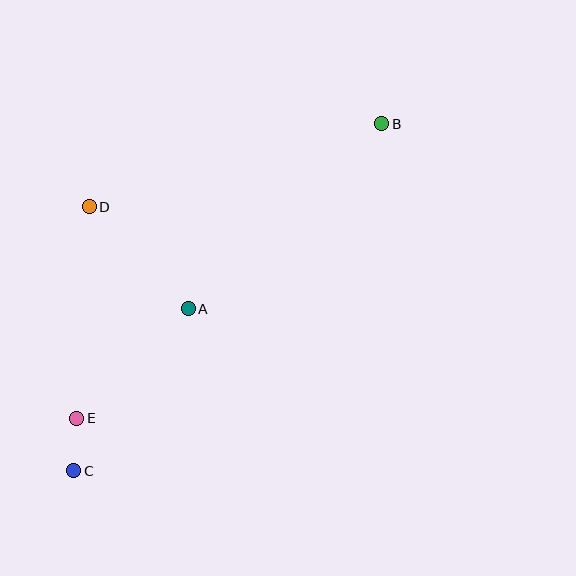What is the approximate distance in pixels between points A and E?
The distance between A and E is approximately 156 pixels.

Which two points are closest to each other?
Points C and E are closest to each other.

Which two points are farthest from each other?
Points B and C are farthest from each other.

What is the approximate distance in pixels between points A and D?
The distance between A and D is approximately 142 pixels.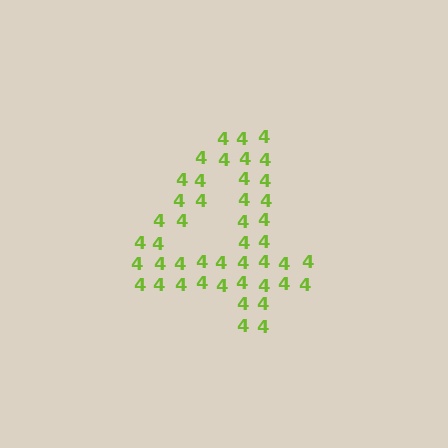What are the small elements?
The small elements are digit 4's.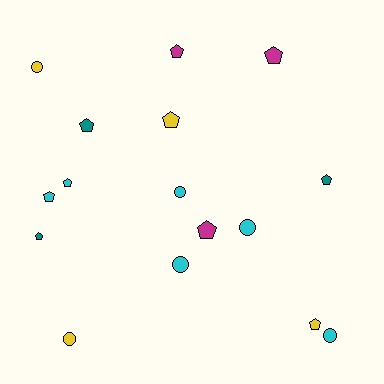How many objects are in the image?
There are 16 objects.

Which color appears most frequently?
Cyan, with 6 objects.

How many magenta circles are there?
There are no magenta circles.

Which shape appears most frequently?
Pentagon, with 10 objects.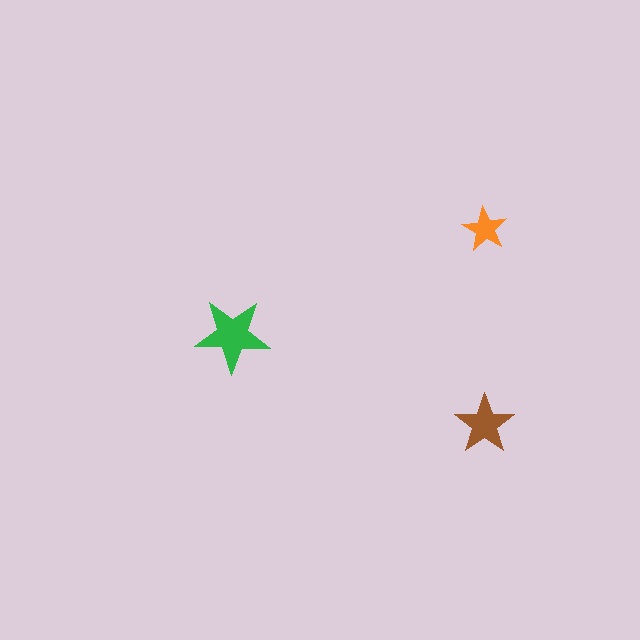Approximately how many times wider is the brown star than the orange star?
About 1.5 times wider.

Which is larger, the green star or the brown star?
The green one.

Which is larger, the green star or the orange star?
The green one.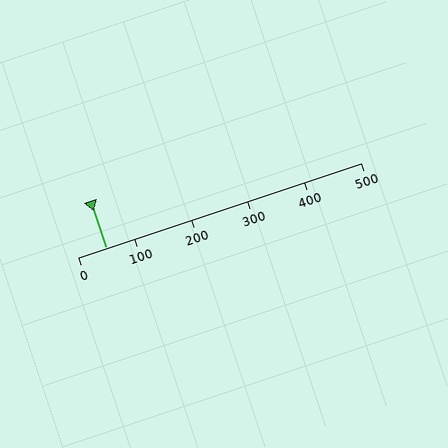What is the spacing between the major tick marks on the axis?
The major ticks are spaced 100 apart.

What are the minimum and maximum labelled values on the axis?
The axis runs from 0 to 500.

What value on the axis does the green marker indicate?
The marker indicates approximately 50.